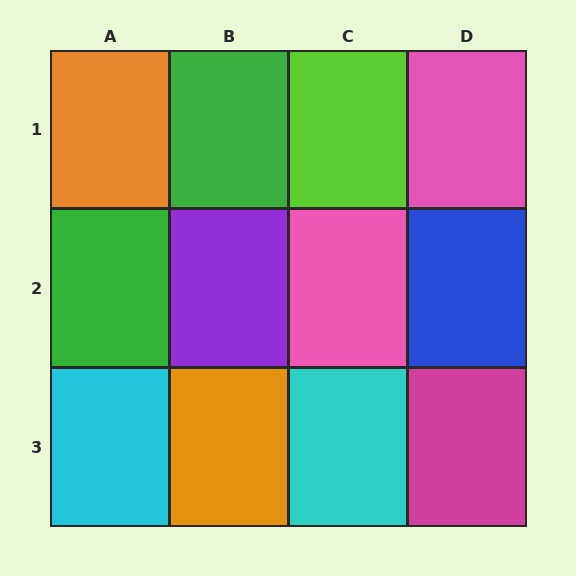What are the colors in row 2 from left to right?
Green, purple, pink, blue.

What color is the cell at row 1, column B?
Green.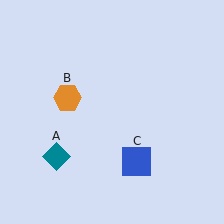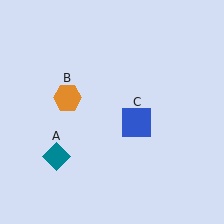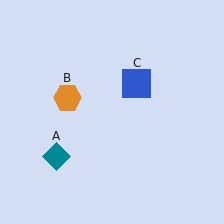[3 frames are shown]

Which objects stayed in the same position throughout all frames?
Teal diamond (object A) and orange hexagon (object B) remained stationary.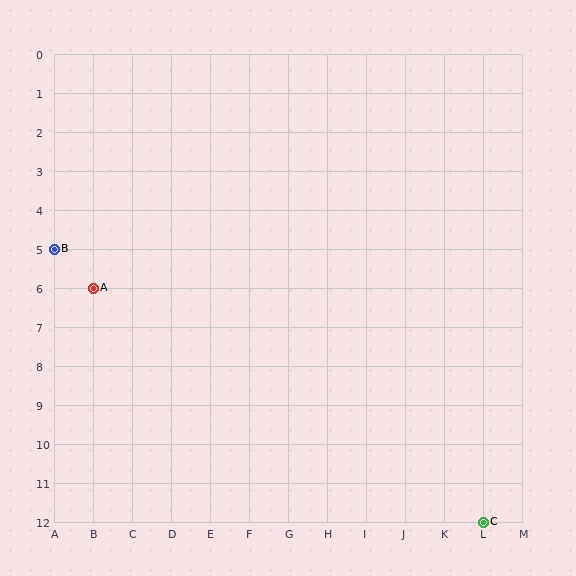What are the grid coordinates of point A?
Point A is at grid coordinates (B, 6).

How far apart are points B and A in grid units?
Points B and A are 1 column and 1 row apart (about 1.4 grid units diagonally).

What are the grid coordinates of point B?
Point B is at grid coordinates (A, 5).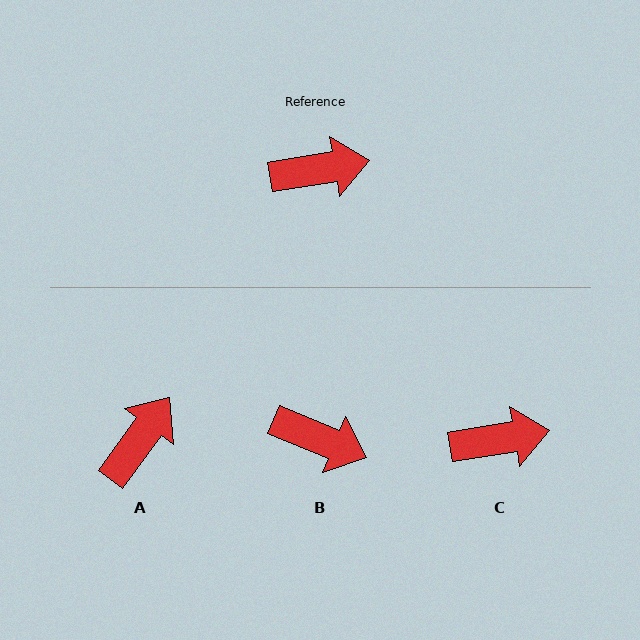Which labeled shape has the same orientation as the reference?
C.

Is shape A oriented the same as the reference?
No, it is off by about 45 degrees.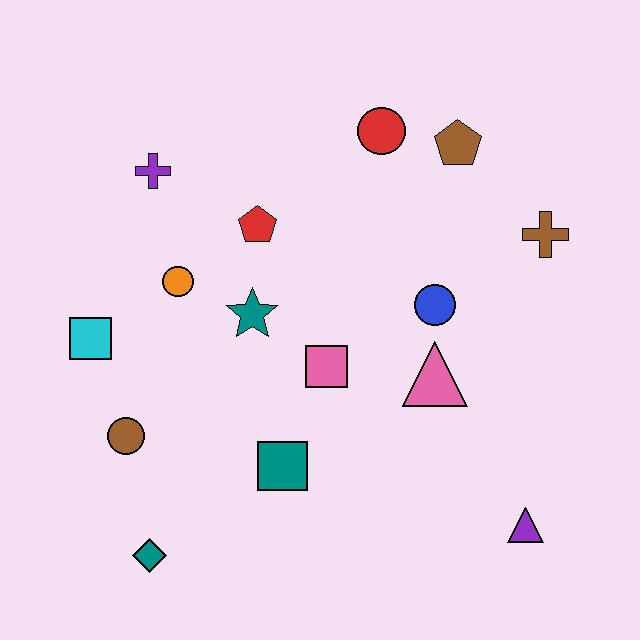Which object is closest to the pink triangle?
The blue circle is closest to the pink triangle.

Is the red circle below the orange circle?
No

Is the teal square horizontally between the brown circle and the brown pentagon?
Yes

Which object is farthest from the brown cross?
The teal diamond is farthest from the brown cross.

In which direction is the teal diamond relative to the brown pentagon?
The teal diamond is below the brown pentagon.